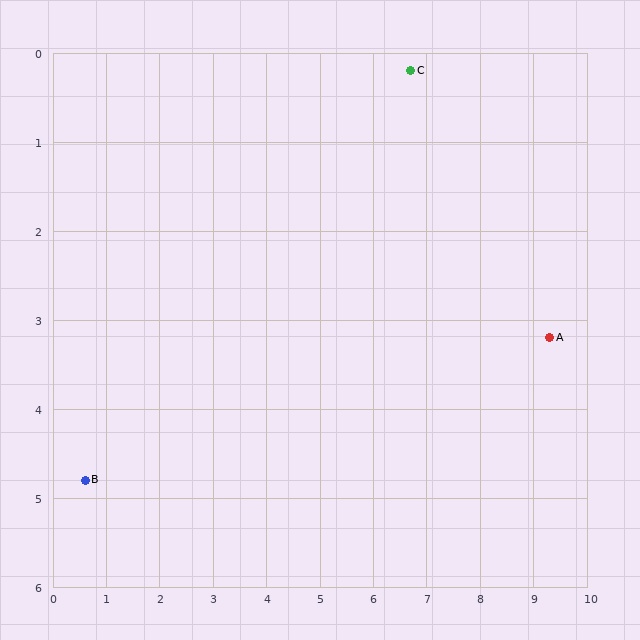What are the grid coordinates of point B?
Point B is at approximately (0.6, 4.8).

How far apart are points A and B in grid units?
Points A and B are about 8.8 grid units apart.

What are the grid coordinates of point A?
Point A is at approximately (9.3, 3.2).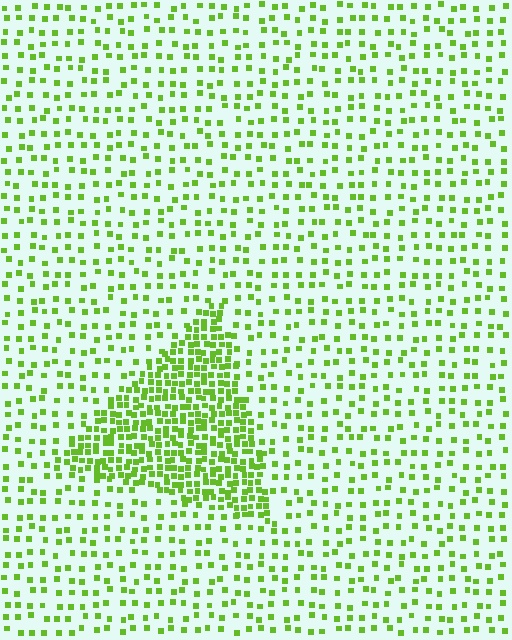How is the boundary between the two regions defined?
The boundary is defined by a change in element density (approximately 2.7x ratio). All elements are the same color, size, and shape.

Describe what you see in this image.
The image contains small lime elements arranged at two different densities. A triangle-shaped region is visible where the elements are more densely packed than the surrounding area.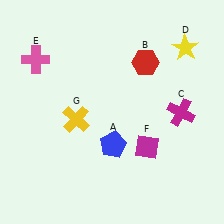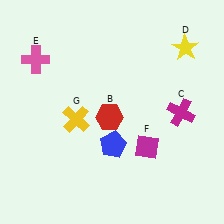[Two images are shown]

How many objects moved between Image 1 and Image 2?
1 object moved between the two images.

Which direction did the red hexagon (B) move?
The red hexagon (B) moved down.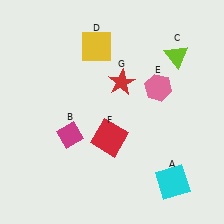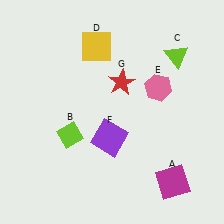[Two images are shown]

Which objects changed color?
A changed from cyan to magenta. B changed from magenta to lime. F changed from red to purple.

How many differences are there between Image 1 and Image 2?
There are 3 differences between the two images.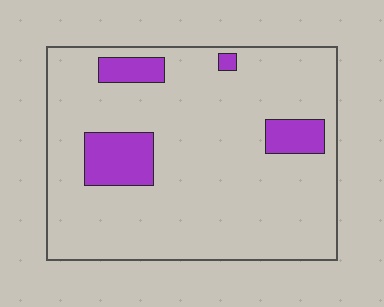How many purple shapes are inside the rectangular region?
4.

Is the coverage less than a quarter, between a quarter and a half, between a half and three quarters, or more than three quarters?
Less than a quarter.